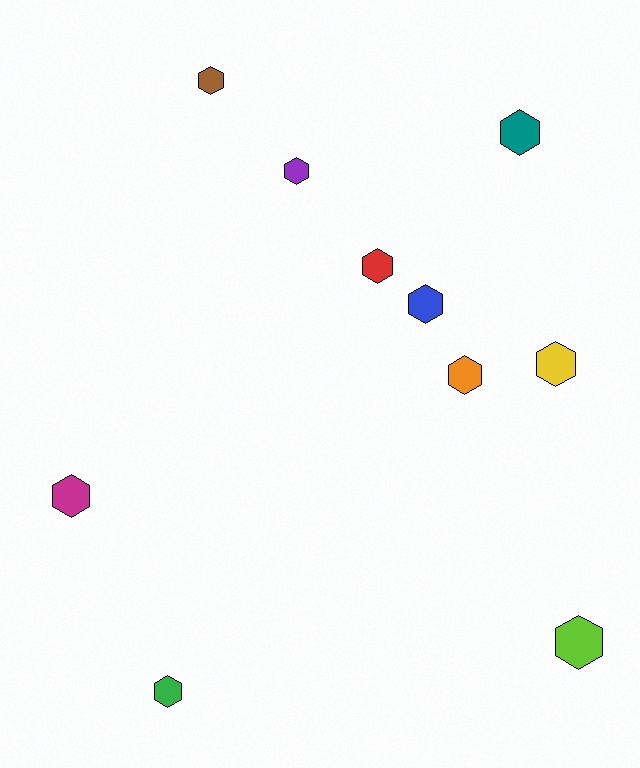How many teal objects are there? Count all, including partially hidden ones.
There is 1 teal object.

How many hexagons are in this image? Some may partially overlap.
There are 10 hexagons.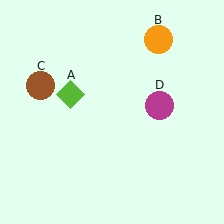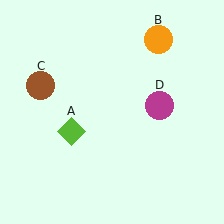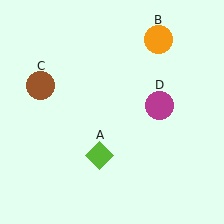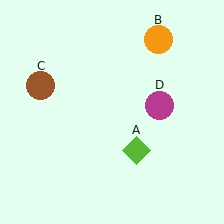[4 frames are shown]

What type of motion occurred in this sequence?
The lime diamond (object A) rotated counterclockwise around the center of the scene.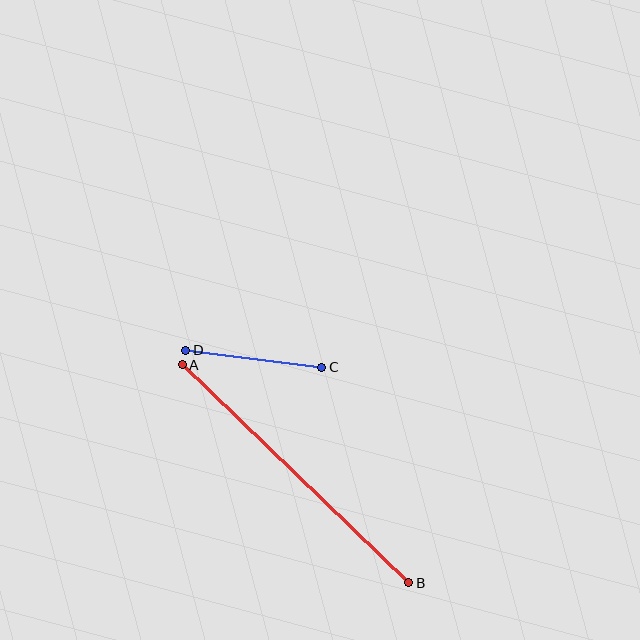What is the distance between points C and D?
The distance is approximately 137 pixels.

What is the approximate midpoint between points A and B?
The midpoint is at approximately (295, 474) pixels.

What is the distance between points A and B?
The distance is approximately 315 pixels.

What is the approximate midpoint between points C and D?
The midpoint is at approximately (254, 359) pixels.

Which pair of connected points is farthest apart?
Points A and B are farthest apart.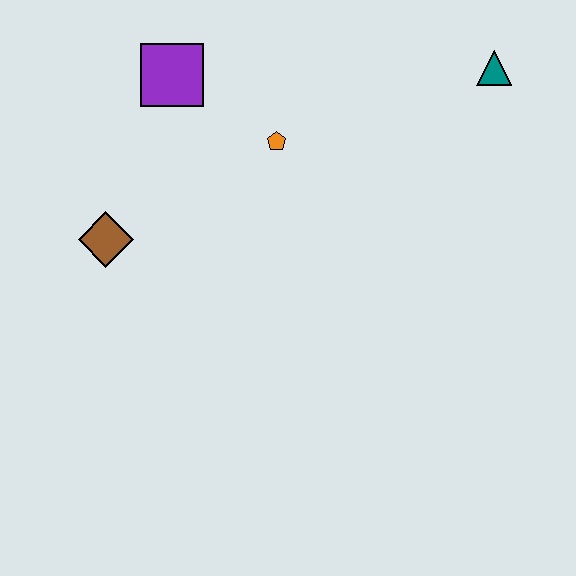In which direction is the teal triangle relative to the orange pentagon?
The teal triangle is to the right of the orange pentagon.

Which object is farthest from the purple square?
The teal triangle is farthest from the purple square.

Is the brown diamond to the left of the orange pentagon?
Yes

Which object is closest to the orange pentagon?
The purple square is closest to the orange pentagon.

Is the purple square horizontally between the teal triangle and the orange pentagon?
No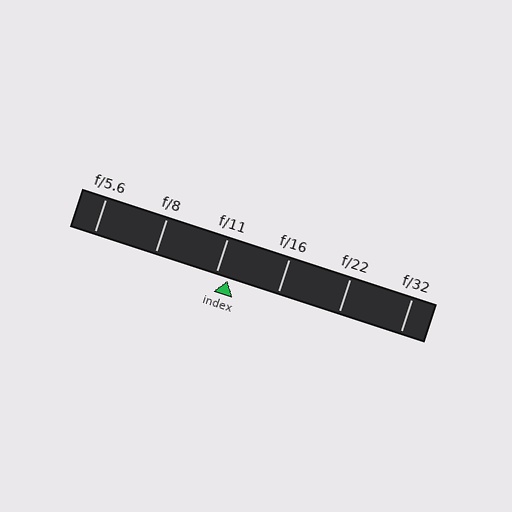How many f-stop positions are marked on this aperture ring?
There are 6 f-stop positions marked.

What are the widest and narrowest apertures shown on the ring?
The widest aperture shown is f/5.6 and the narrowest is f/32.